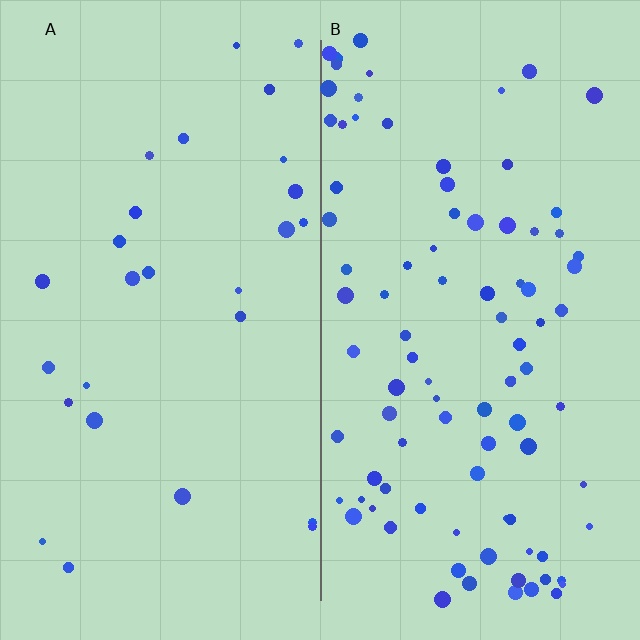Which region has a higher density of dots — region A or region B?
B (the right).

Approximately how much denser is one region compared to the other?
Approximately 3.4× — region B over region A.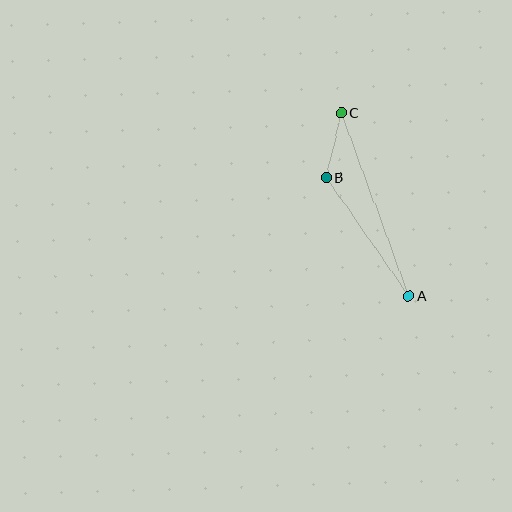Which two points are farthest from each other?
Points A and C are farthest from each other.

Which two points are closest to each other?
Points B and C are closest to each other.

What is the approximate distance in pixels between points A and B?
The distance between A and B is approximately 145 pixels.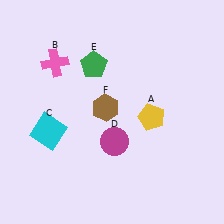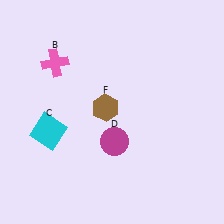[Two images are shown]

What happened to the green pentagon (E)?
The green pentagon (E) was removed in Image 2. It was in the top-left area of Image 1.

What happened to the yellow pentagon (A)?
The yellow pentagon (A) was removed in Image 2. It was in the bottom-right area of Image 1.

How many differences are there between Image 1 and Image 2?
There are 2 differences between the two images.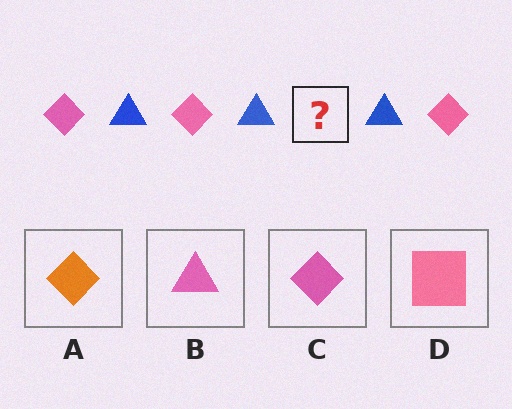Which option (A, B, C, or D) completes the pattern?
C.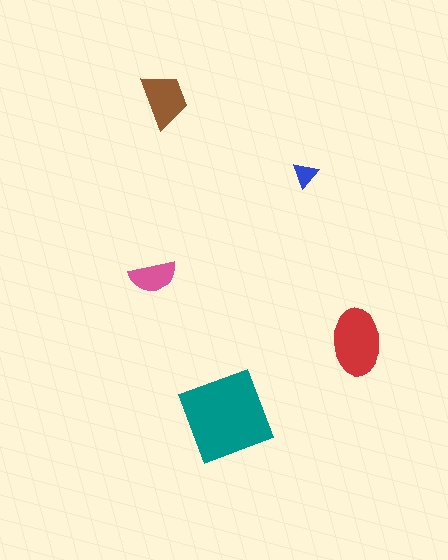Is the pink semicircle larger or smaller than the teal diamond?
Smaller.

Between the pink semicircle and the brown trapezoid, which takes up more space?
The brown trapezoid.